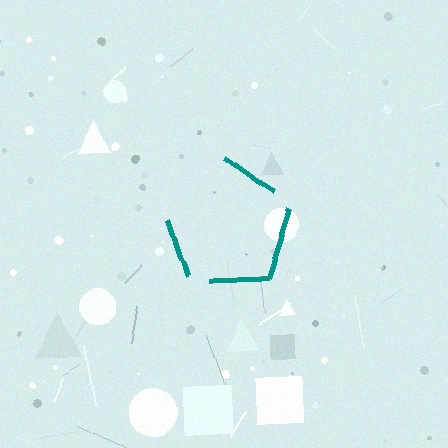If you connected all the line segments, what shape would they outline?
They would outline a pentagon.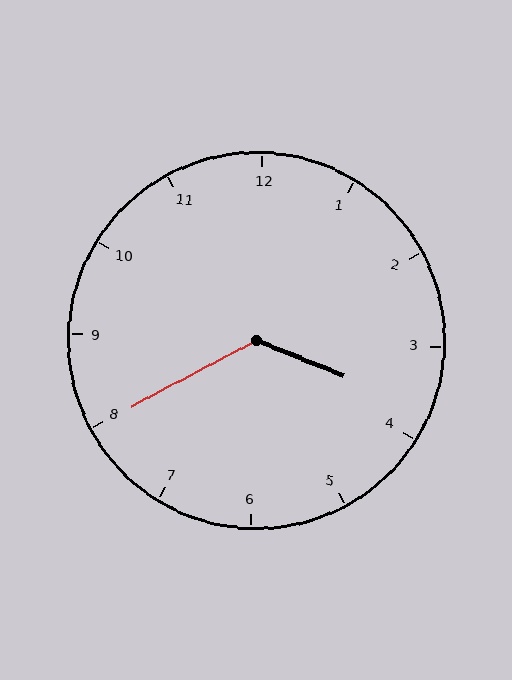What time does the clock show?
3:40.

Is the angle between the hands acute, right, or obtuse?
It is obtuse.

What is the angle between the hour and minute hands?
Approximately 130 degrees.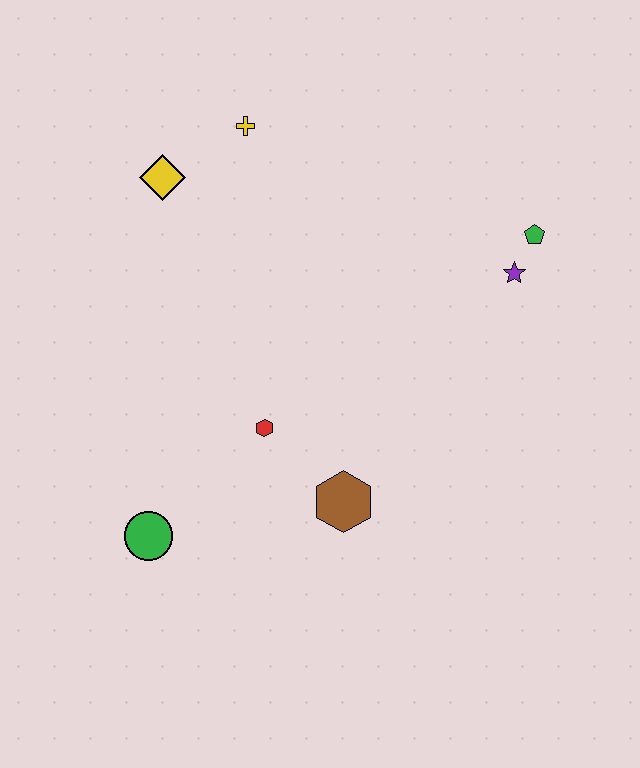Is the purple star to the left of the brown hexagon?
No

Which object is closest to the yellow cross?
The yellow diamond is closest to the yellow cross.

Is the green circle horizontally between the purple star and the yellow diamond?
No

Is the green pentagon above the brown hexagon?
Yes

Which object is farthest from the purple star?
The green circle is farthest from the purple star.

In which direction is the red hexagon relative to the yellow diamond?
The red hexagon is below the yellow diamond.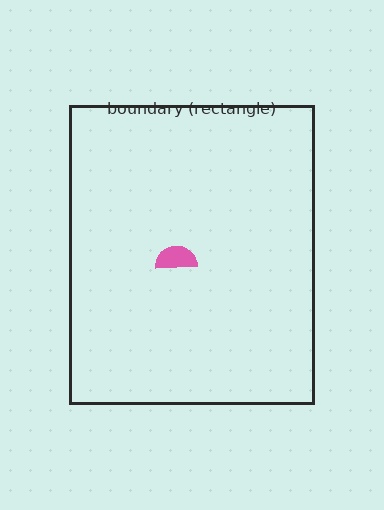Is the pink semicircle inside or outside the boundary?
Inside.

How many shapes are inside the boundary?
1 inside, 0 outside.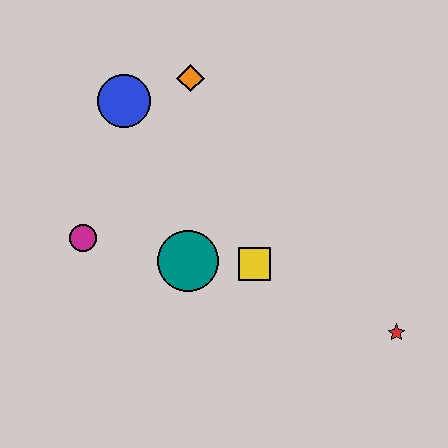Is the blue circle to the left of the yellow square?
Yes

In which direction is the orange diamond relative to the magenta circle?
The orange diamond is above the magenta circle.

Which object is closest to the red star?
The yellow square is closest to the red star.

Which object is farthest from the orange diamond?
The red star is farthest from the orange diamond.